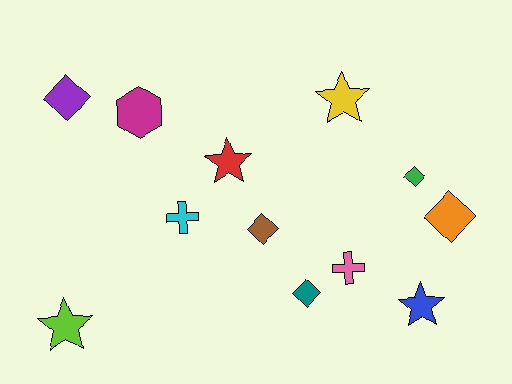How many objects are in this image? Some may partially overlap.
There are 12 objects.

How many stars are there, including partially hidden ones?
There are 4 stars.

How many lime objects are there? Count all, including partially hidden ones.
There is 1 lime object.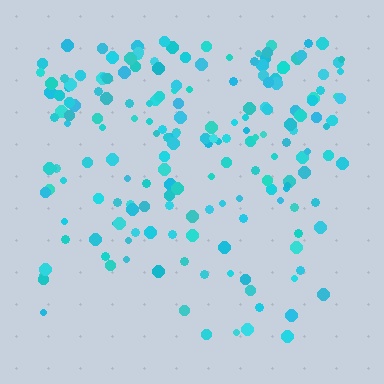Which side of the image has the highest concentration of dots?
The top.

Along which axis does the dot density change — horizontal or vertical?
Vertical.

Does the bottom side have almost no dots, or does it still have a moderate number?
Still a moderate number, just noticeably fewer than the top.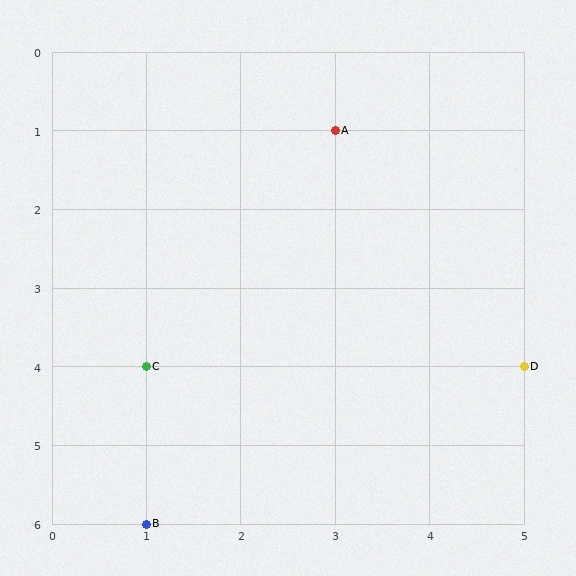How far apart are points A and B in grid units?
Points A and B are 2 columns and 5 rows apart (about 5.4 grid units diagonally).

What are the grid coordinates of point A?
Point A is at grid coordinates (3, 1).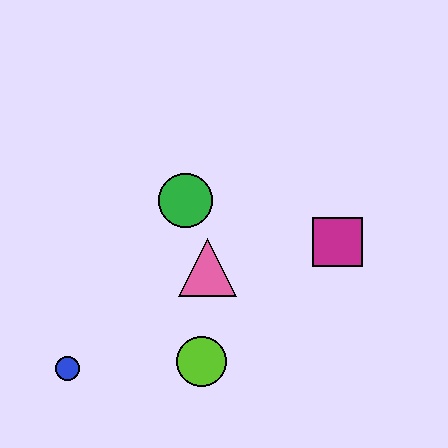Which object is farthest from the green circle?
The blue circle is farthest from the green circle.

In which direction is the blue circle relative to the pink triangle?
The blue circle is to the left of the pink triangle.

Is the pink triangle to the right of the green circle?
Yes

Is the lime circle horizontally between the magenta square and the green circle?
Yes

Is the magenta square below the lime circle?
No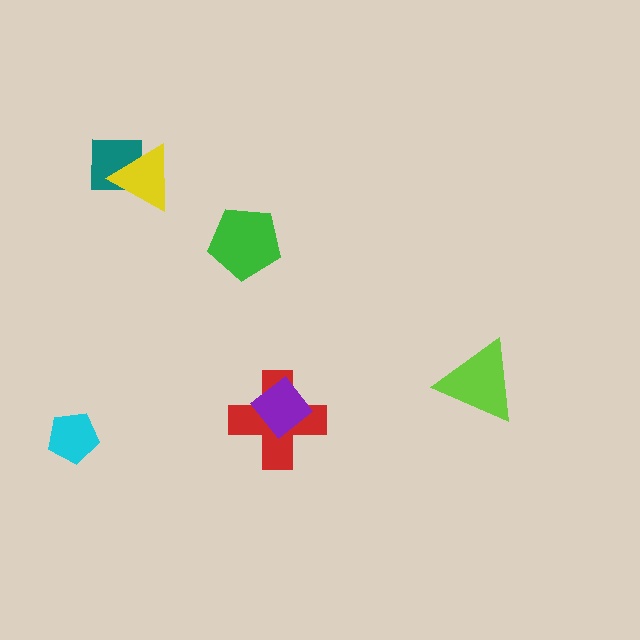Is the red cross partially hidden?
Yes, it is partially covered by another shape.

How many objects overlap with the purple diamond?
1 object overlaps with the purple diamond.